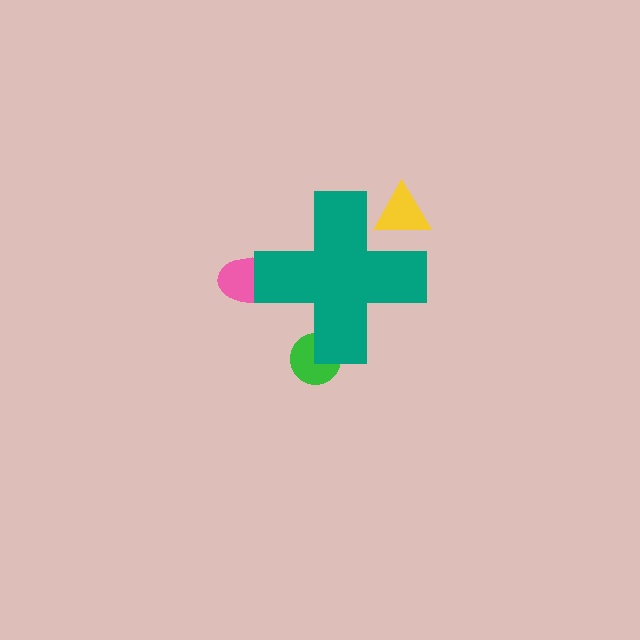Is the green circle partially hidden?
Yes, the green circle is partially hidden behind the teal cross.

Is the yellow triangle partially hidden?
Yes, the yellow triangle is partially hidden behind the teal cross.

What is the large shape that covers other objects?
A teal cross.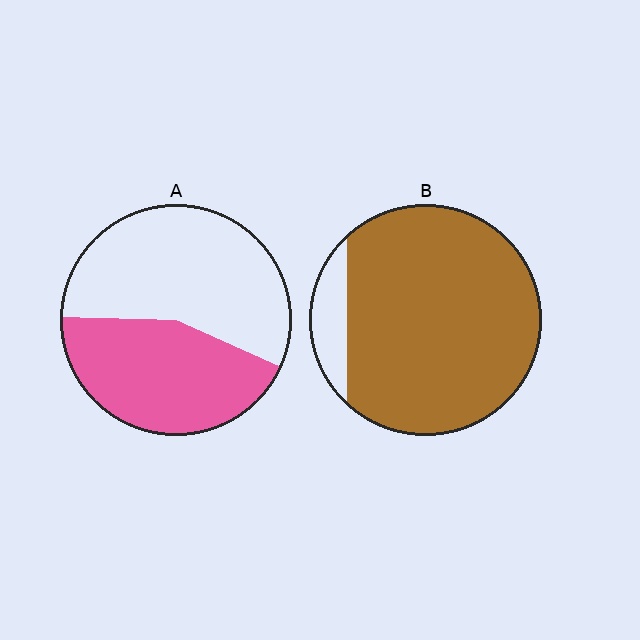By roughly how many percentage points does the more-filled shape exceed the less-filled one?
By roughly 45 percentage points (B over A).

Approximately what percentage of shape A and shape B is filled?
A is approximately 45% and B is approximately 90%.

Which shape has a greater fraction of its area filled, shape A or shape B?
Shape B.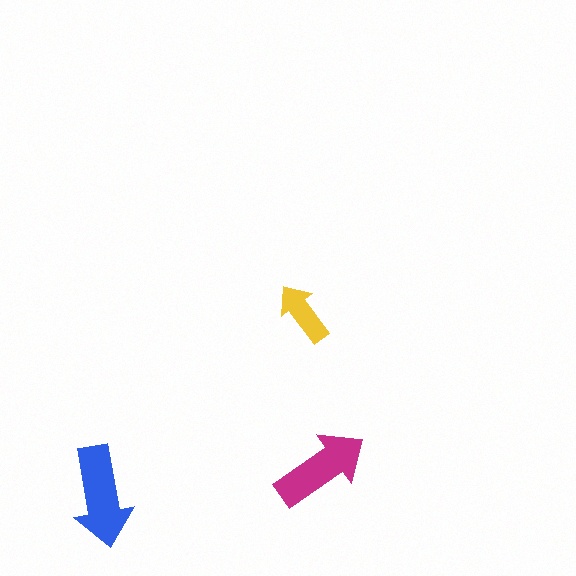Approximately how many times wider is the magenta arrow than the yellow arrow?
About 1.5 times wider.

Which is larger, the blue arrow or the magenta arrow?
The blue one.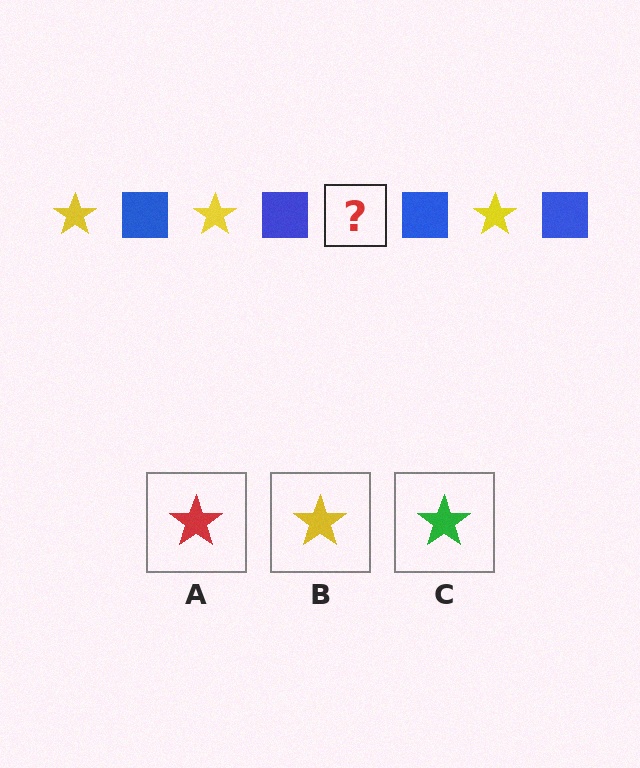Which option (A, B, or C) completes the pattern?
B.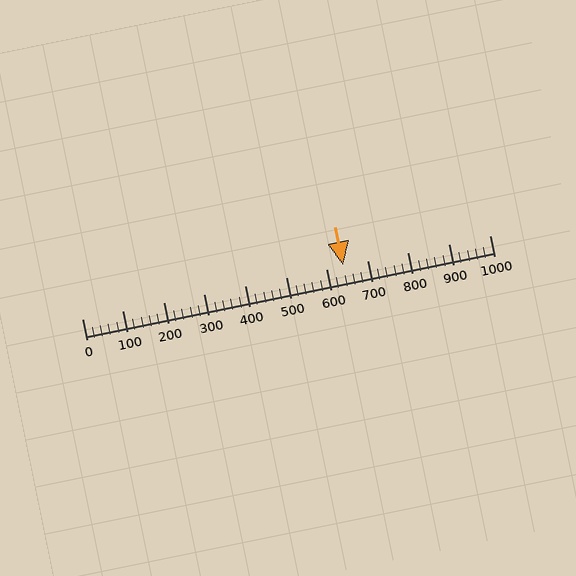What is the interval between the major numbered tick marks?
The major tick marks are spaced 100 units apart.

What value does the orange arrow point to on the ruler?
The orange arrow points to approximately 640.